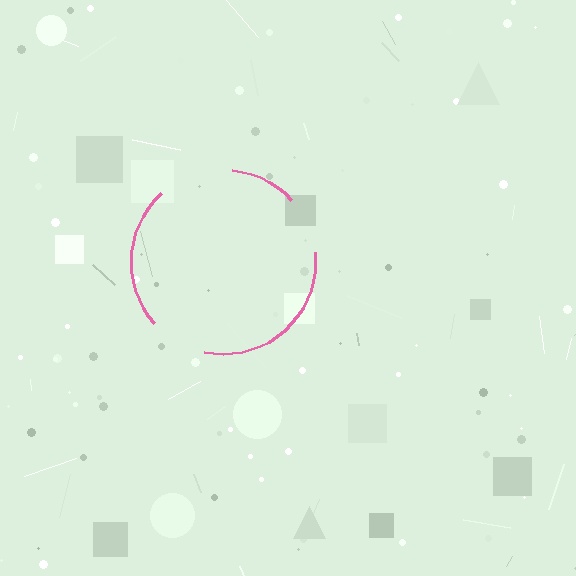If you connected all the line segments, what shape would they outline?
They would outline a circle.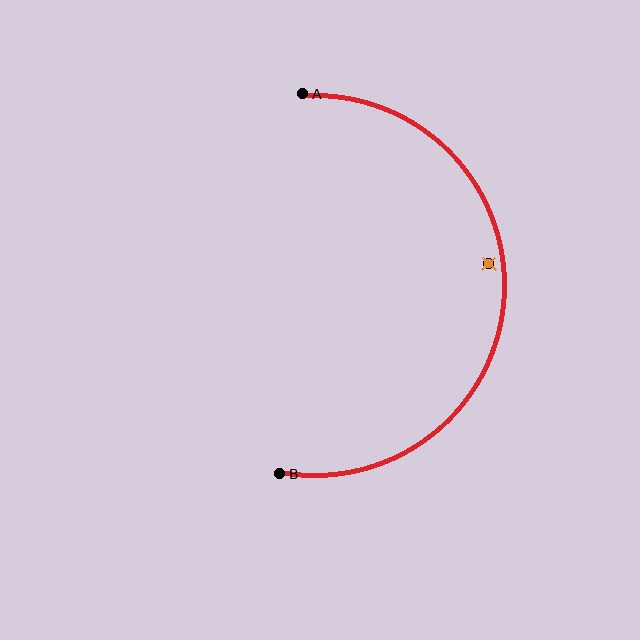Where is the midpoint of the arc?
The arc midpoint is the point on the curve farthest from the straight line joining A and B. It sits to the right of that line.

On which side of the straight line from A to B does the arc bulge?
The arc bulges to the right of the straight line connecting A and B.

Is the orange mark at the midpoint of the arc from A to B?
No — the orange mark does not lie on the arc at all. It sits slightly inside the curve.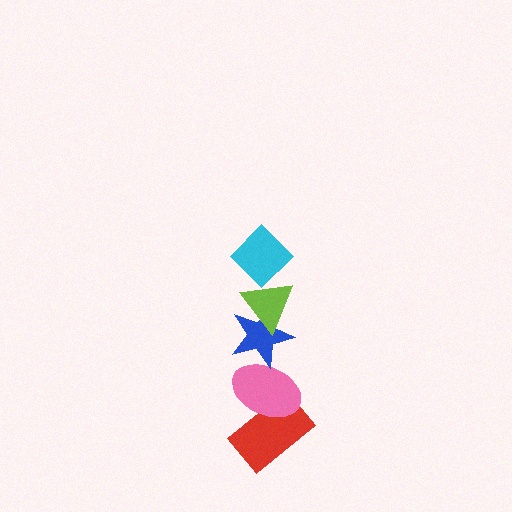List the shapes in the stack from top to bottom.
From top to bottom: the cyan diamond, the lime triangle, the blue star, the pink ellipse, the red rectangle.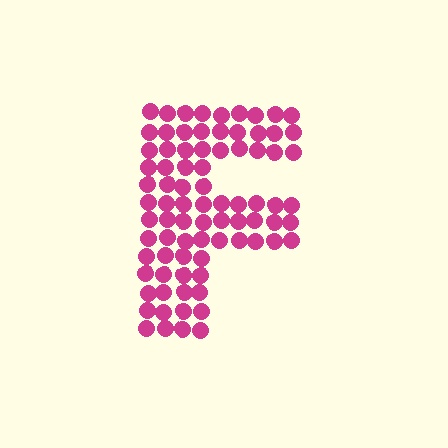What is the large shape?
The large shape is the letter F.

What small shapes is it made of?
It is made of small circles.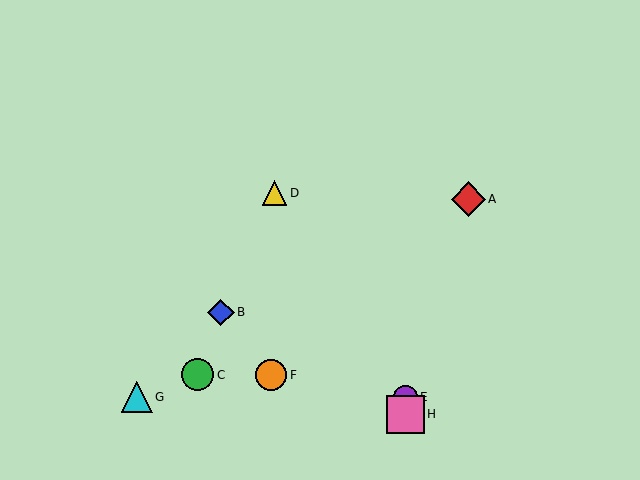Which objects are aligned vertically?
Objects E, H are aligned vertically.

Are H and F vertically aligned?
No, H is at x≈405 and F is at x≈271.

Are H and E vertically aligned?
Yes, both are at x≈405.